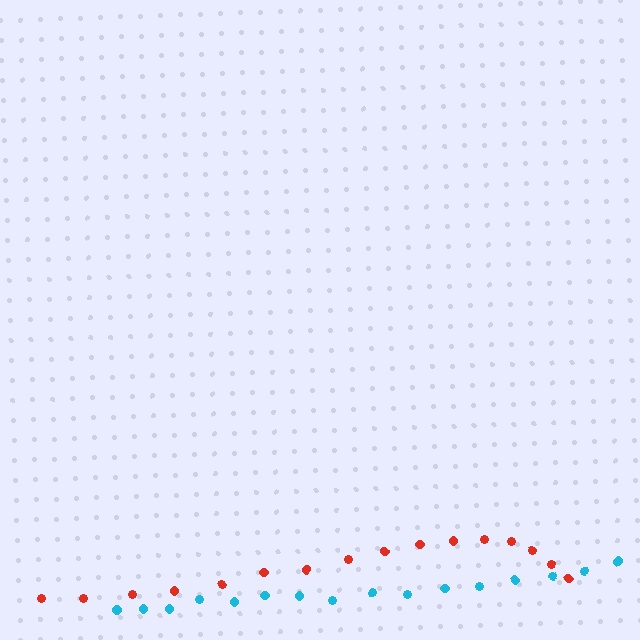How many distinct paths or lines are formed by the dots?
There are 2 distinct paths.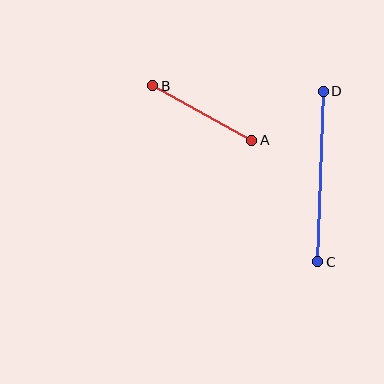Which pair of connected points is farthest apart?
Points C and D are farthest apart.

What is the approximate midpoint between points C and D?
The midpoint is at approximately (321, 176) pixels.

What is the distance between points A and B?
The distance is approximately 113 pixels.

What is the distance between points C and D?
The distance is approximately 171 pixels.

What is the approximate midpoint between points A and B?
The midpoint is at approximately (202, 113) pixels.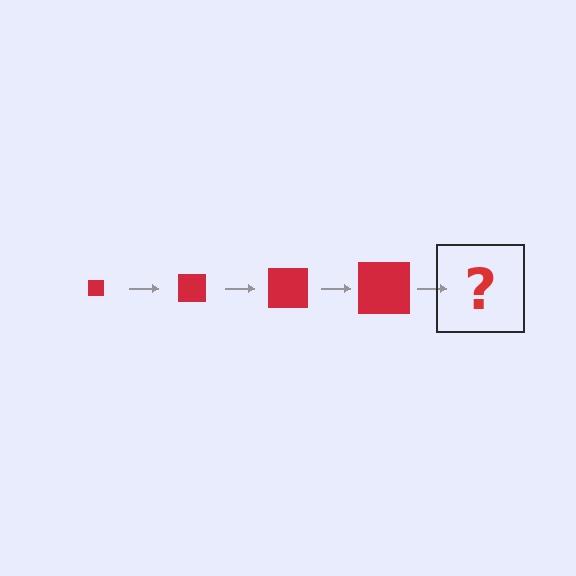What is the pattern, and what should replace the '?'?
The pattern is that the square gets progressively larger each step. The '?' should be a red square, larger than the previous one.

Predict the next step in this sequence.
The next step is a red square, larger than the previous one.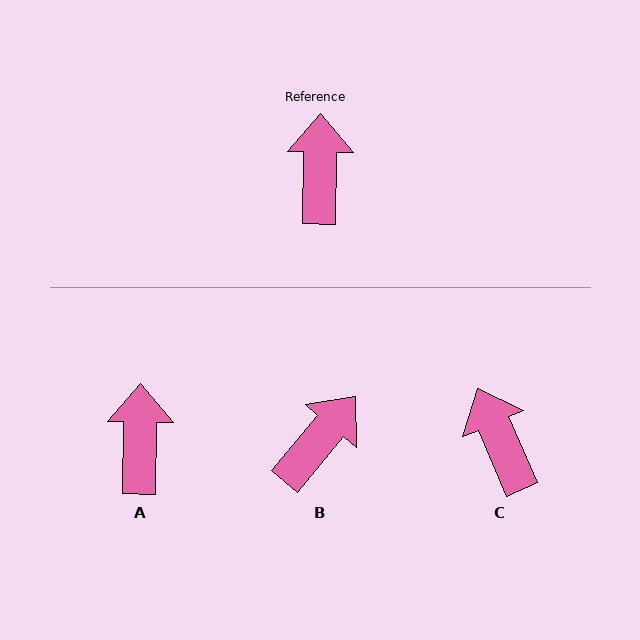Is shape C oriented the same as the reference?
No, it is off by about 24 degrees.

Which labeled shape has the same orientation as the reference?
A.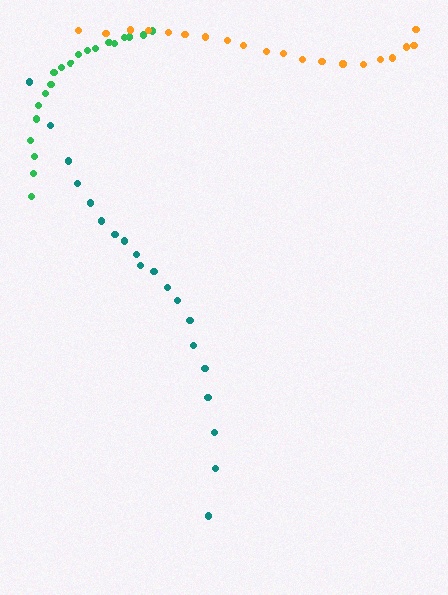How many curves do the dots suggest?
There are 3 distinct paths.